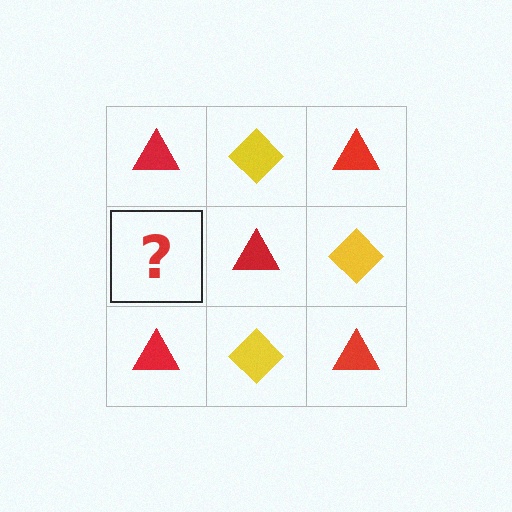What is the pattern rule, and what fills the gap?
The rule is that it alternates red triangle and yellow diamond in a checkerboard pattern. The gap should be filled with a yellow diamond.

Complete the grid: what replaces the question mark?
The question mark should be replaced with a yellow diamond.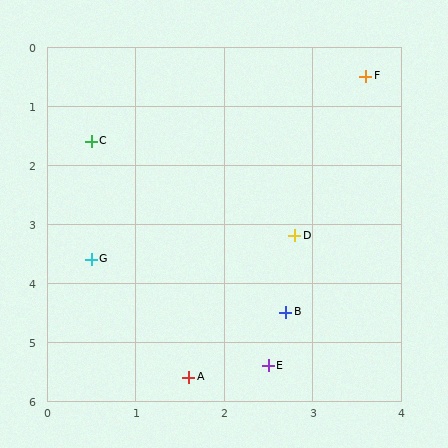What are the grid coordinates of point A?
Point A is at approximately (1.6, 5.6).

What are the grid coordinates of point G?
Point G is at approximately (0.5, 3.6).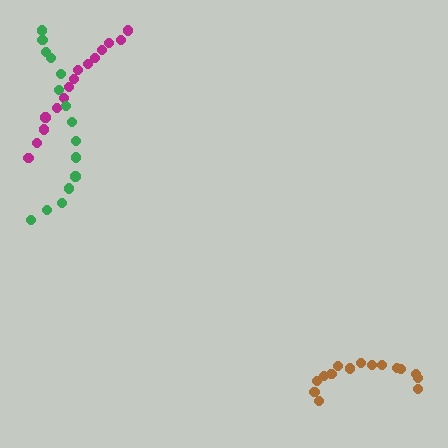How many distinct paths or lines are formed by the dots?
There are 3 distinct paths.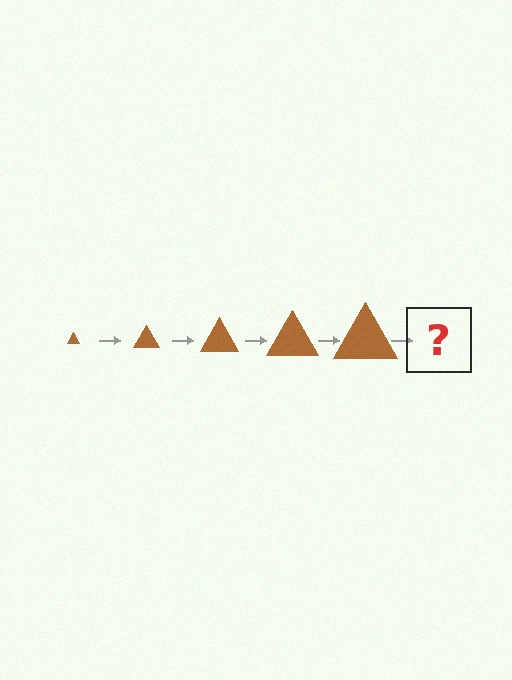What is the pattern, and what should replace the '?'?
The pattern is that the triangle gets progressively larger each step. The '?' should be a brown triangle, larger than the previous one.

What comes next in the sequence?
The next element should be a brown triangle, larger than the previous one.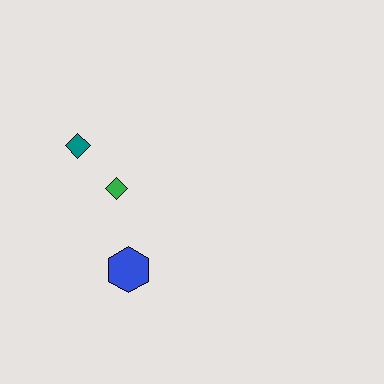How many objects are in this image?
There are 3 objects.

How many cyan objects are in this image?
There are no cyan objects.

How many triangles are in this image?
There are no triangles.